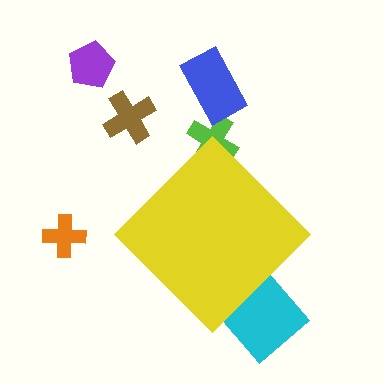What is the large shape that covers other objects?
A yellow diamond.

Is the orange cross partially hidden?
No, the orange cross is fully visible.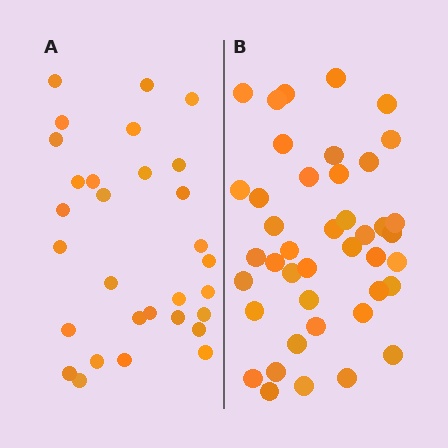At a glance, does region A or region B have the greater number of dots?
Region B (the right region) has more dots.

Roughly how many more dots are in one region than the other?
Region B has roughly 12 or so more dots than region A.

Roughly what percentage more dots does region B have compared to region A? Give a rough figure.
About 40% more.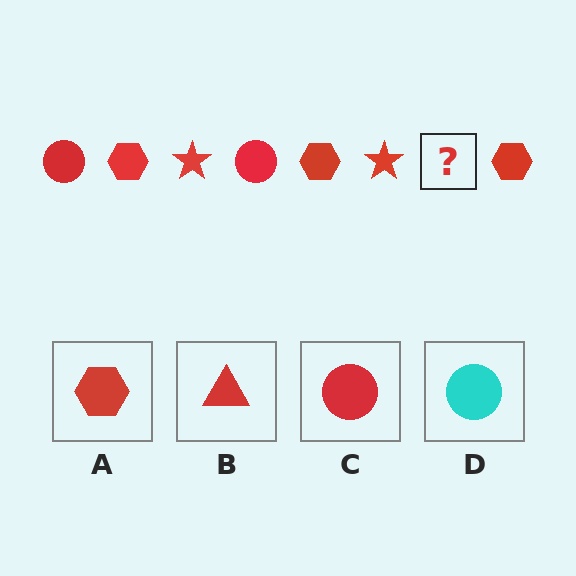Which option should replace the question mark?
Option C.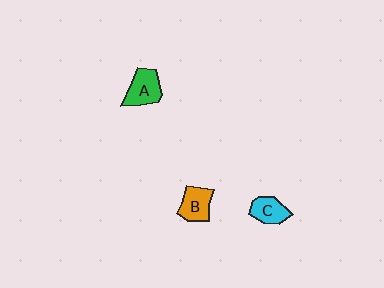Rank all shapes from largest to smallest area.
From largest to smallest: A (green), B (orange), C (cyan).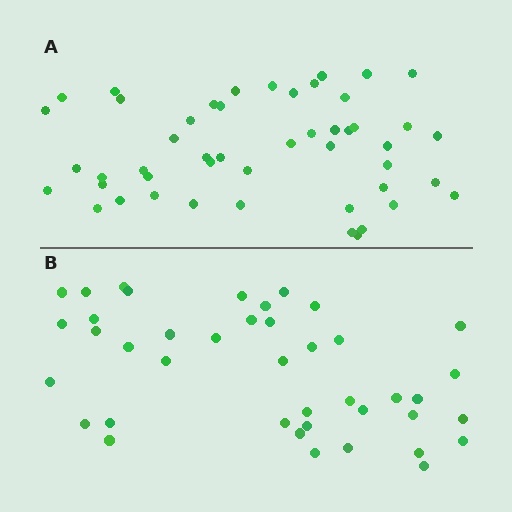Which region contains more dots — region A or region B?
Region A (the top region) has more dots.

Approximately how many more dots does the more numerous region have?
Region A has roughly 8 or so more dots than region B.